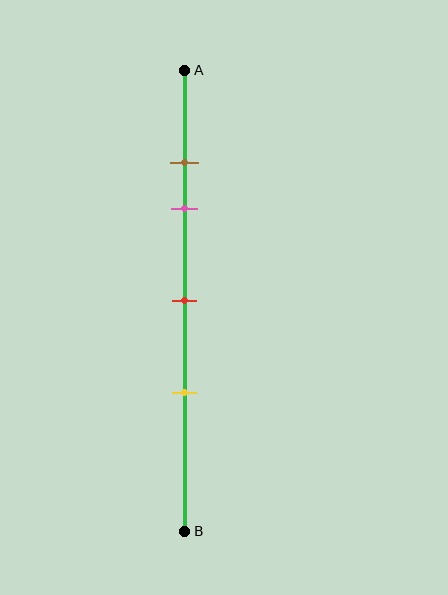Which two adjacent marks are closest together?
The brown and pink marks are the closest adjacent pair.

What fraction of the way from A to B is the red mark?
The red mark is approximately 50% (0.5) of the way from A to B.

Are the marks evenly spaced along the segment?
No, the marks are not evenly spaced.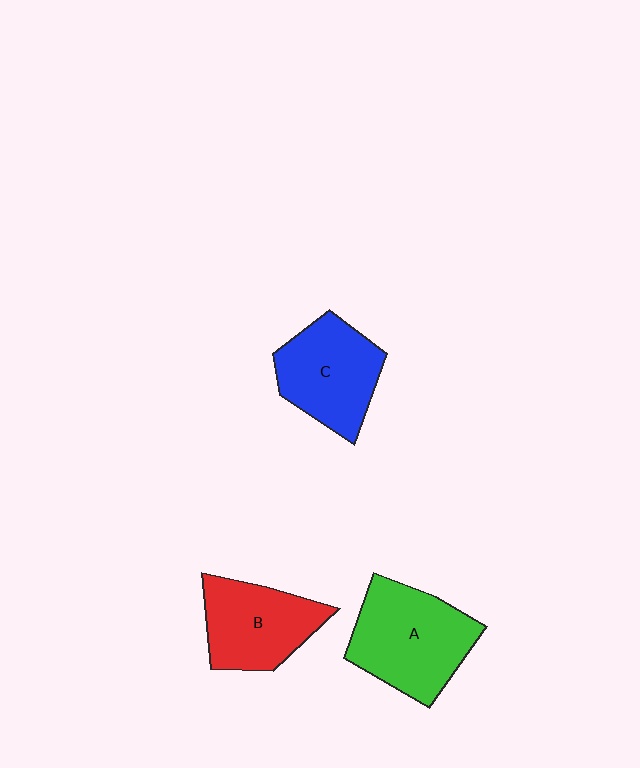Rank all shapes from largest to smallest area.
From largest to smallest: A (green), C (blue), B (red).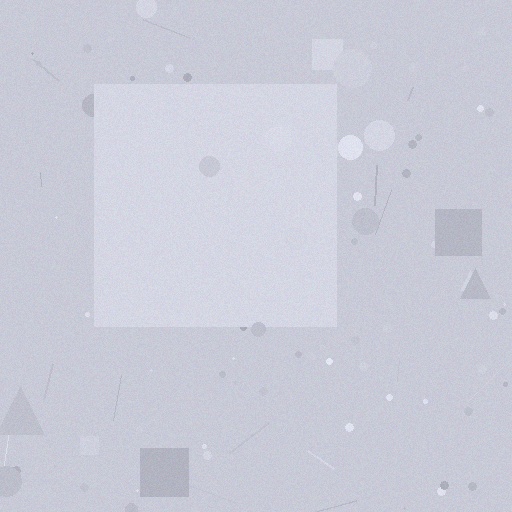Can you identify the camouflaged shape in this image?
The camouflaged shape is a square.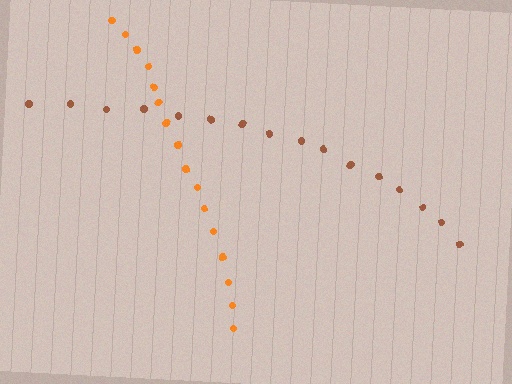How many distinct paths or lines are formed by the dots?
There are 2 distinct paths.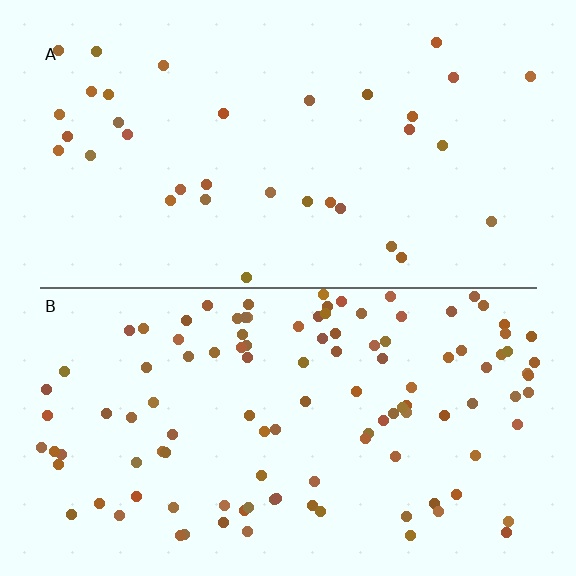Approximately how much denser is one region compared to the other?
Approximately 3.3× — region B over region A.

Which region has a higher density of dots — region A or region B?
B (the bottom).